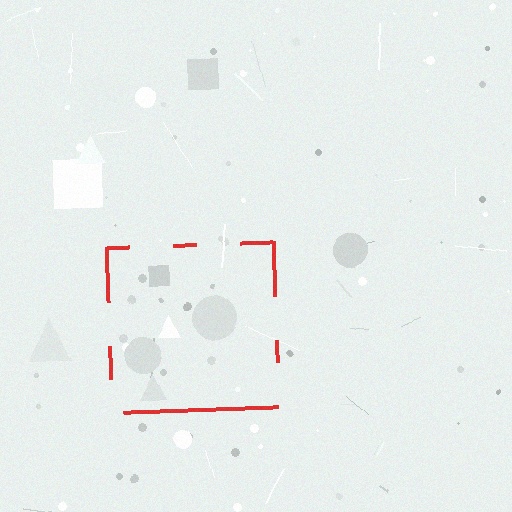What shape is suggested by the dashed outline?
The dashed outline suggests a square.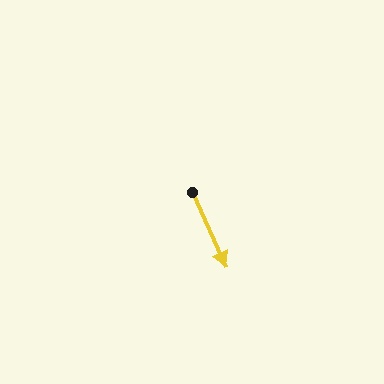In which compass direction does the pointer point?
Southeast.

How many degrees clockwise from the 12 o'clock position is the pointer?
Approximately 156 degrees.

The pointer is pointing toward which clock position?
Roughly 5 o'clock.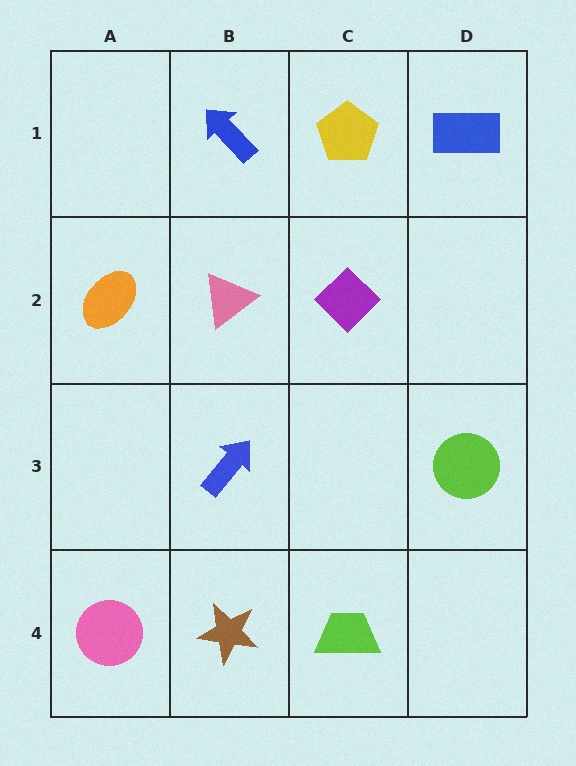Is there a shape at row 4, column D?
No, that cell is empty.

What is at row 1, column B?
A blue arrow.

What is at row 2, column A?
An orange ellipse.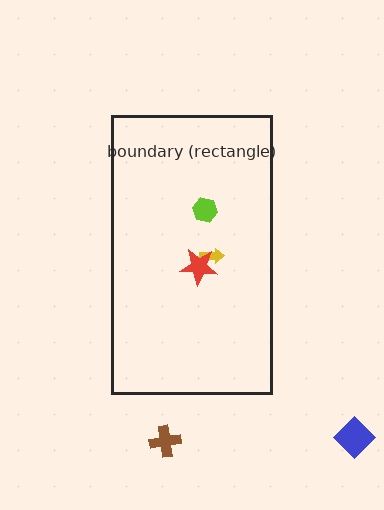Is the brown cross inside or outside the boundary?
Outside.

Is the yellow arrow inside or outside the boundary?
Inside.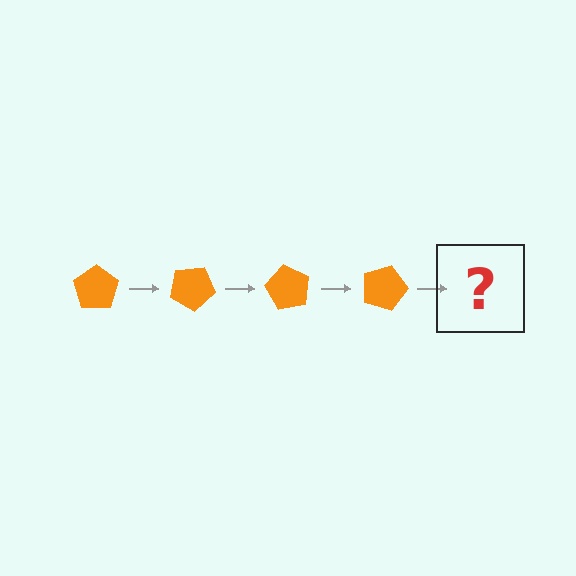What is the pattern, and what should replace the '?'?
The pattern is that the pentagon rotates 30 degrees each step. The '?' should be an orange pentagon rotated 120 degrees.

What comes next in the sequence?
The next element should be an orange pentagon rotated 120 degrees.